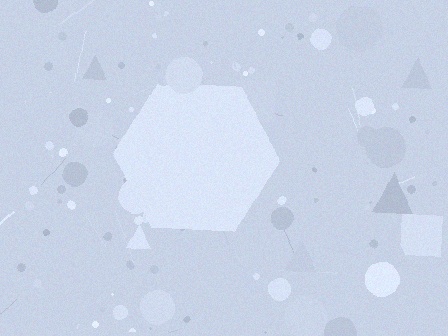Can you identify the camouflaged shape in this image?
The camouflaged shape is a hexagon.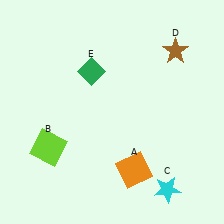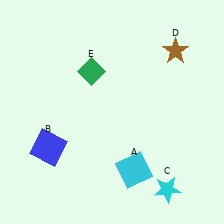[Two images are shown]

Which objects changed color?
A changed from orange to cyan. B changed from lime to blue.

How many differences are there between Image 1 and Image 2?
There are 2 differences between the two images.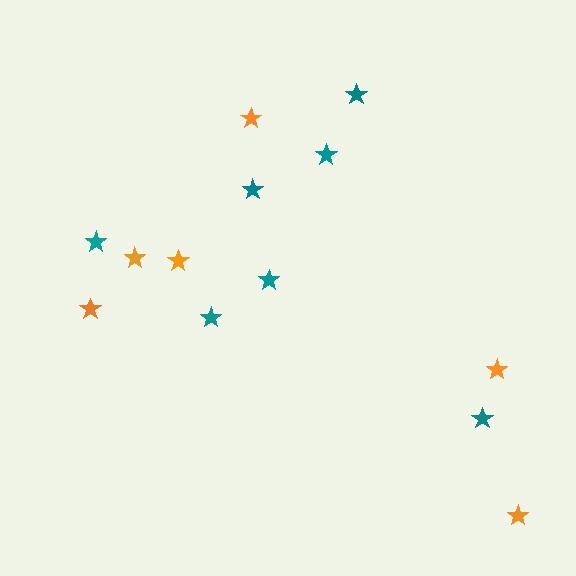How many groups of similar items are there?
There are 2 groups: one group of teal stars (7) and one group of orange stars (6).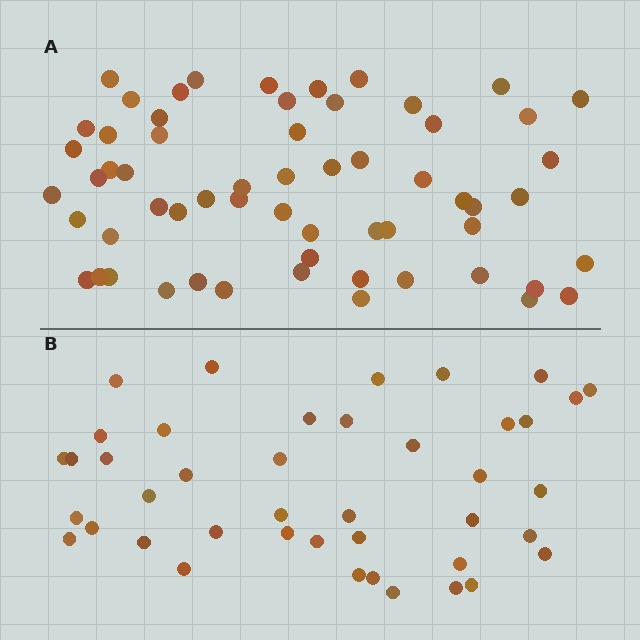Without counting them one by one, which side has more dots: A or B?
Region A (the top region) has more dots.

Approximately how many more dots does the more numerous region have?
Region A has approximately 20 more dots than region B.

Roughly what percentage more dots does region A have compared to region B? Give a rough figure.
About 45% more.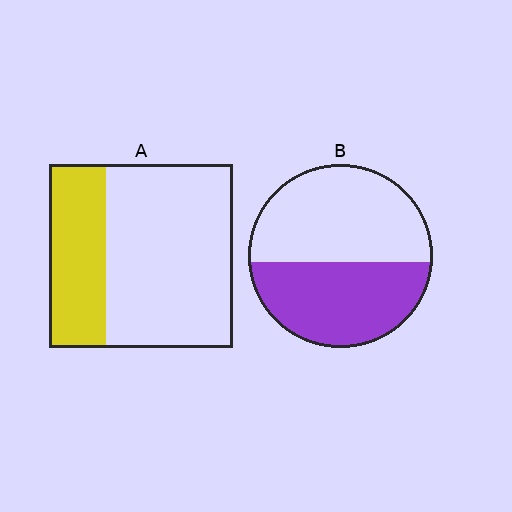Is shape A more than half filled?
No.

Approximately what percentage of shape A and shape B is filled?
A is approximately 30% and B is approximately 45%.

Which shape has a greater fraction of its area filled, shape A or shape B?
Shape B.